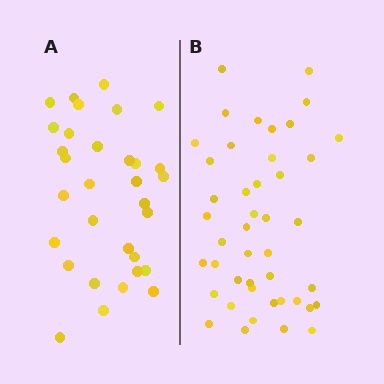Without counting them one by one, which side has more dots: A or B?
Region B (the right region) has more dots.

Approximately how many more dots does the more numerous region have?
Region B has roughly 12 or so more dots than region A.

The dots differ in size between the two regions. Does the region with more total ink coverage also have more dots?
No. Region A has more total ink coverage because its dots are larger, but region B actually contains more individual dots. Total area can be misleading — the number of items is what matters here.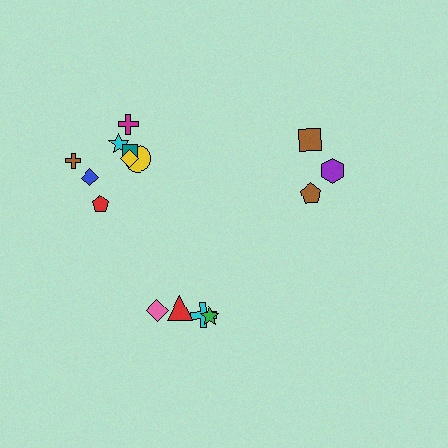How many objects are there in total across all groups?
There are 15 objects.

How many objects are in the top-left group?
There are 8 objects.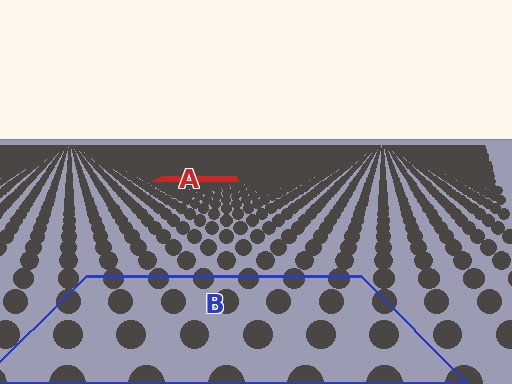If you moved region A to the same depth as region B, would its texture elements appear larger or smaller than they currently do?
They would appear larger. At a closer depth, the same texture elements are projected at a bigger on-screen size.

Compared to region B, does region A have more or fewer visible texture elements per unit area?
Region A has more texture elements per unit area — they are packed more densely because it is farther away.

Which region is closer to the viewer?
Region B is closer. The texture elements there are larger and more spread out.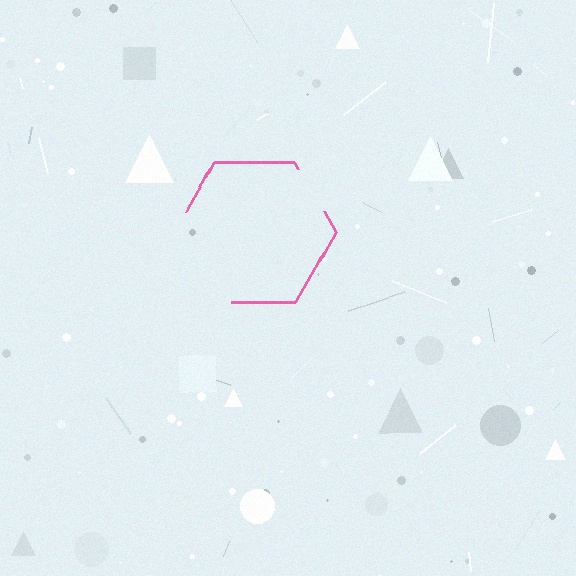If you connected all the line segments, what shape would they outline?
They would outline a hexagon.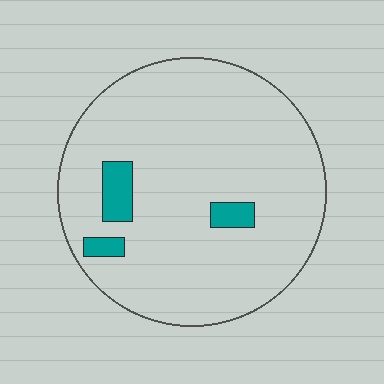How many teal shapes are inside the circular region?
3.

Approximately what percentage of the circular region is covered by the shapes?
Approximately 5%.